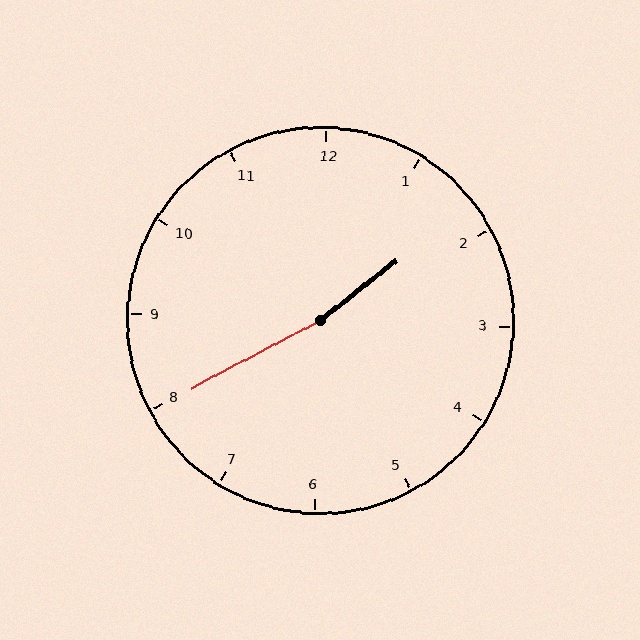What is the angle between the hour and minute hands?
Approximately 170 degrees.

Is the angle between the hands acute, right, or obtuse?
It is obtuse.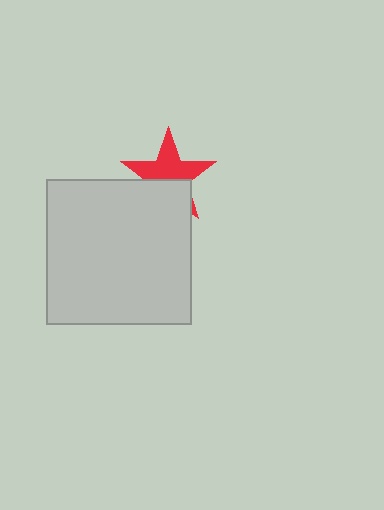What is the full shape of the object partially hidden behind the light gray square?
The partially hidden object is a red star.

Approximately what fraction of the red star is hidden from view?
Roughly 40% of the red star is hidden behind the light gray square.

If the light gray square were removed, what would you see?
You would see the complete red star.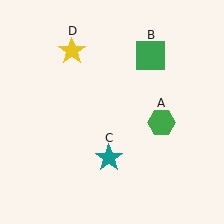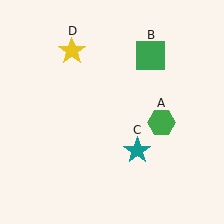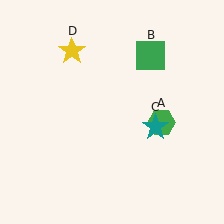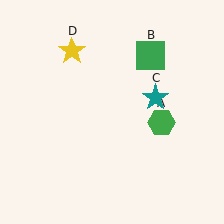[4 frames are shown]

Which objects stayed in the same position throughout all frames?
Green hexagon (object A) and green square (object B) and yellow star (object D) remained stationary.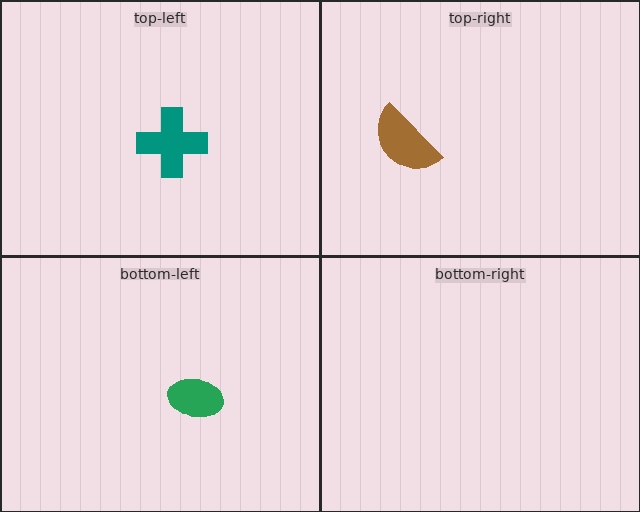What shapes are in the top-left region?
The teal cross.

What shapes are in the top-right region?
The brown semicircle.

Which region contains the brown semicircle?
The top-right region.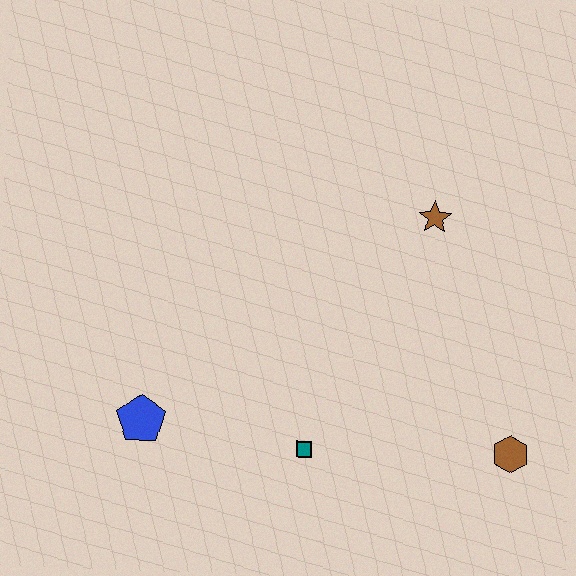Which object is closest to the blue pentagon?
The teal square is closest to the blue pentagon.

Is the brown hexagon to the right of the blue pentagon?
Yes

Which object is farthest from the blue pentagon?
The brown hexagon is farthest from the blue pentagon.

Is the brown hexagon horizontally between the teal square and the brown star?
No